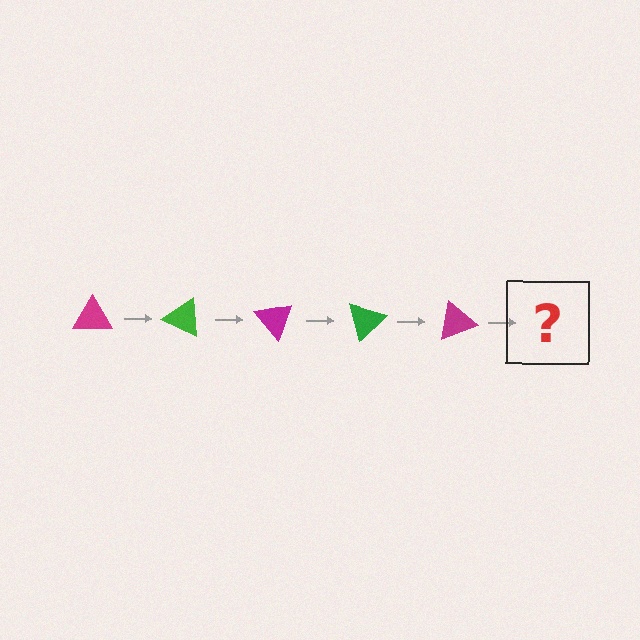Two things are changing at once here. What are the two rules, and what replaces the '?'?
The two rules are that it rotates 25 degrees each step and the color cycles through magenta and green. The '?' should be a green triangle, rotated 125 degrees from the start.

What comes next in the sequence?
The next element should be a green triangle, rotated 125 degrees from the start.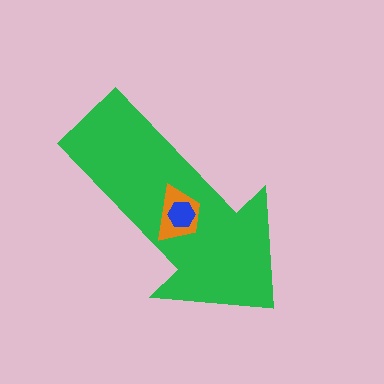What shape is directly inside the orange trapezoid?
The blue hexagon.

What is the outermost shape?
The green arrow.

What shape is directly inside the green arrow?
The orange trapezoid.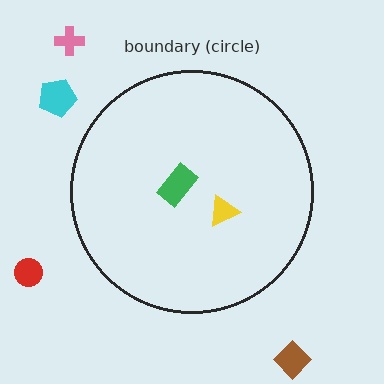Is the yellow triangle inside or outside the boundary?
Inside.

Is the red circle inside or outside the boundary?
Outside.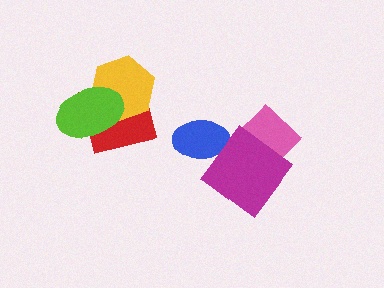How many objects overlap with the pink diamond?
1 object overlaps with the pink diamond.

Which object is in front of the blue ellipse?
The magenta diamond is in front of the blue ellipse.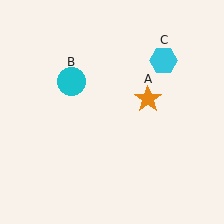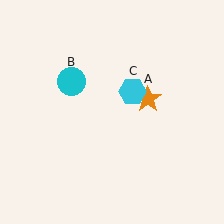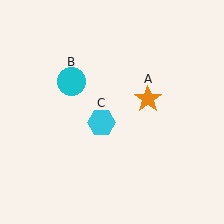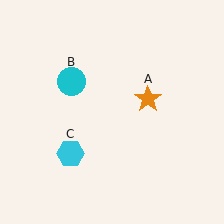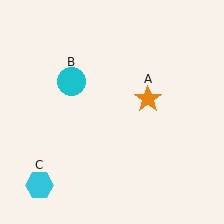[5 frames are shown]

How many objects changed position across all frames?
1 object changed position: cyan hexagon (object C).